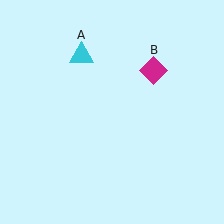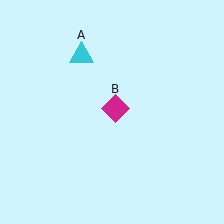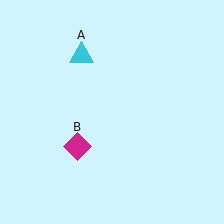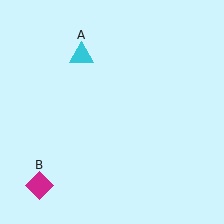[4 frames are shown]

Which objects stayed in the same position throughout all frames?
Cyan triangle (object A) remained stationary.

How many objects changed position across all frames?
1 object changed position: magenta diamond (object B).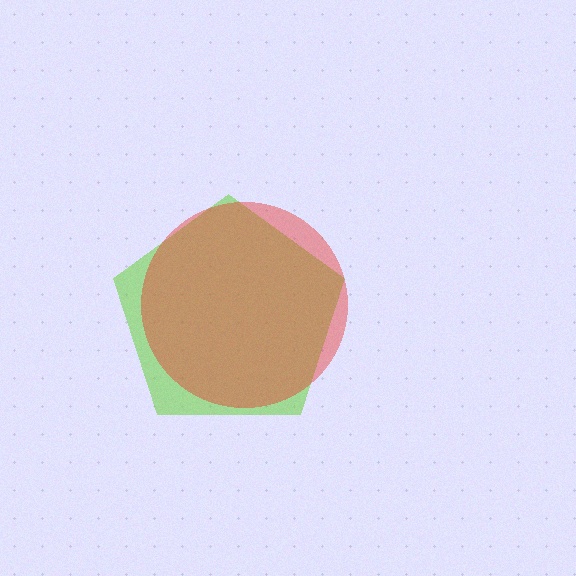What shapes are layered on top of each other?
The layered shapes are: a lime pentagon, a red circle.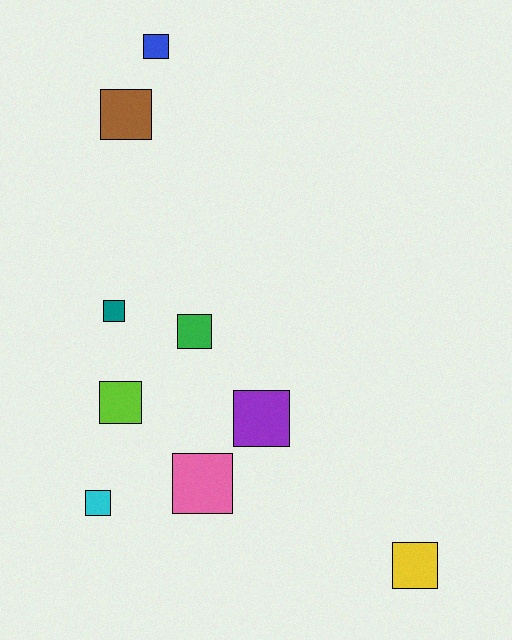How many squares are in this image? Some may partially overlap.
There are 9 squares.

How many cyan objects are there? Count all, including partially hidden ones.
There is 1 cyan object.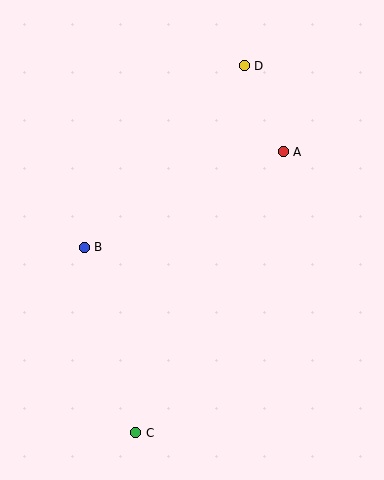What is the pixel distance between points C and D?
The distance between C and D is 383 pixels.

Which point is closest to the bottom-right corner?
Point C is closest to the bottom-right corner.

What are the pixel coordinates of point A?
Point A is at (283, 152).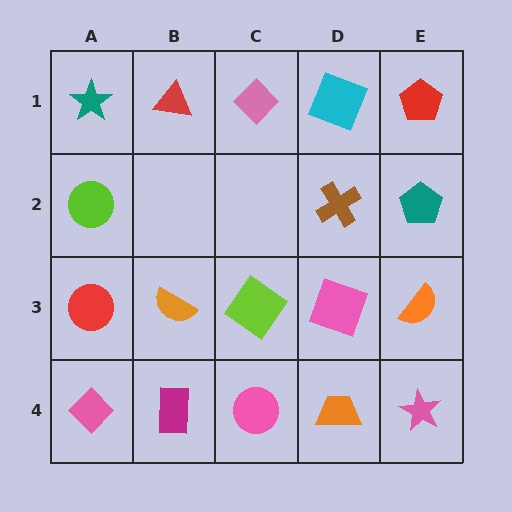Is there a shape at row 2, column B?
No, that cell is empty.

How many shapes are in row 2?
3 shapes.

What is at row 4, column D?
An orange trapezoid.